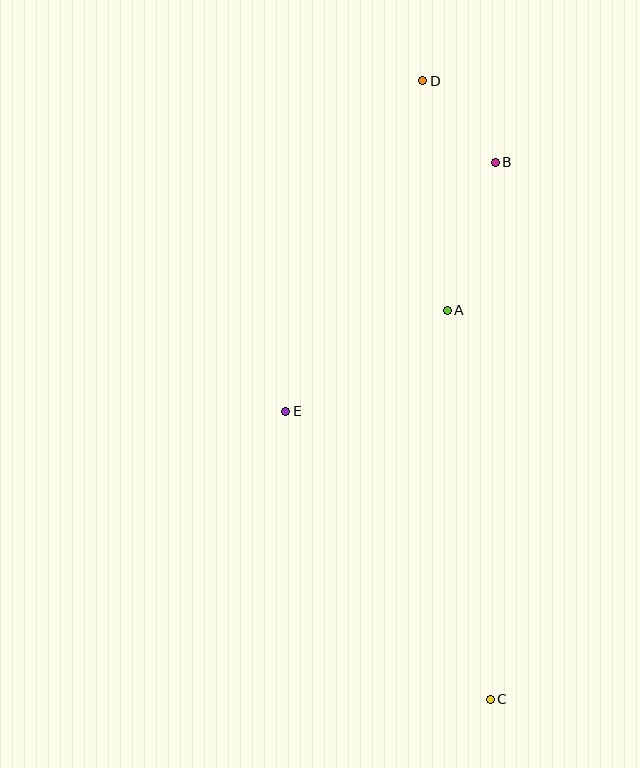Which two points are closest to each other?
Points B and D are closest to each other.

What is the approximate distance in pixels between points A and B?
The distance between A and B is approximately 156 pixels.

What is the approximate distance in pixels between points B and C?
The distance between B and C is approximately 537 pixels.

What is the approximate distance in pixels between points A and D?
The distance between A and D is approximately 231 pixels.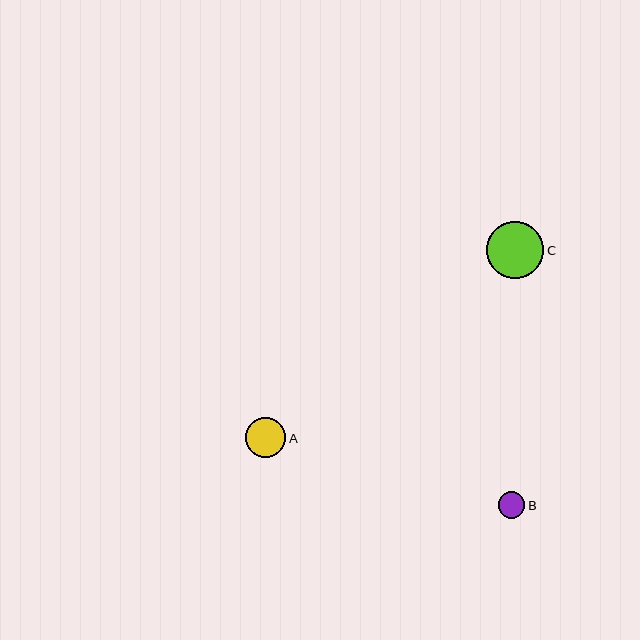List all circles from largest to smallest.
From largest to smallest: C, A, B.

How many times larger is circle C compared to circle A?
Circle C is approximately 1.4 times the size of circle A.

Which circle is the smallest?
Circle B is the smallest with a size of approximately 26 pixels.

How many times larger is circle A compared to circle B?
Circle A is approximately 1.5 times the size of circle B.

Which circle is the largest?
Circle C is the largest with a size of approximately 57 pixels.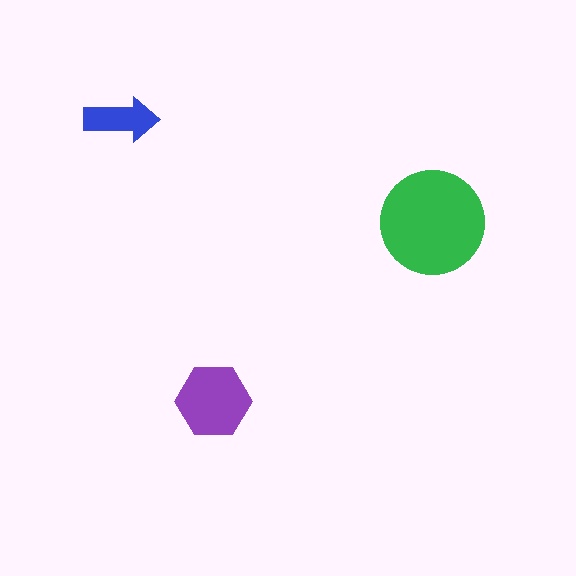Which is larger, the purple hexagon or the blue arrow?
The purple hexagon.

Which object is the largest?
The green circle.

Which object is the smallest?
The blue arrow.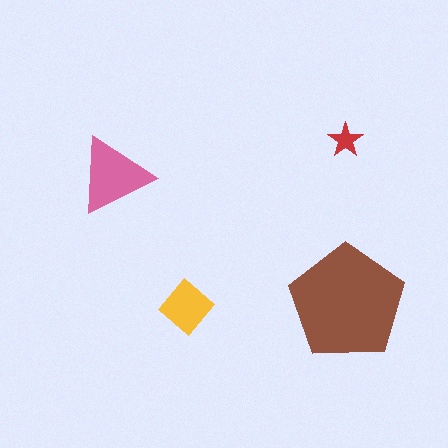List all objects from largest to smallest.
The brown pentagon, the pink triangle, the yellow diamond, the red star.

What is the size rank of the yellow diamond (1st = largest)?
3rd.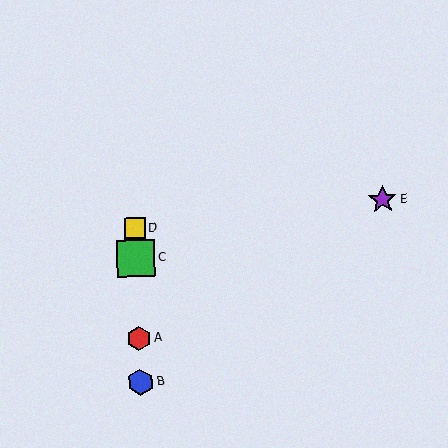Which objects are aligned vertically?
Objects A, B, C, D are aligned vertically.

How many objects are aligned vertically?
4 objects (A, B, C, D) are aligned vertically.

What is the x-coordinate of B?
Object B is at x≈140.